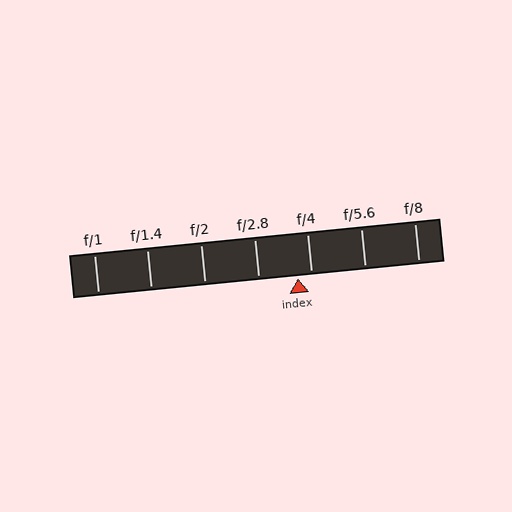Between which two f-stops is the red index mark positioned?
The index mark is between f/2.8 and f/4.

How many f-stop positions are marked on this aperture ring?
There are 7 f-stop positions marked.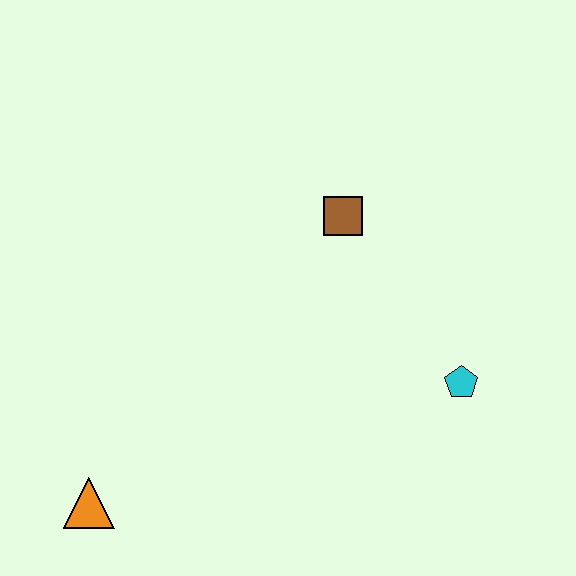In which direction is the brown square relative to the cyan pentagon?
The brown square is above the cyan pentagon.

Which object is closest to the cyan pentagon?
The brown square is closest to the cyan pentagon.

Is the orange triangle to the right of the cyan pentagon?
No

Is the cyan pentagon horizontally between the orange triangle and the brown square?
No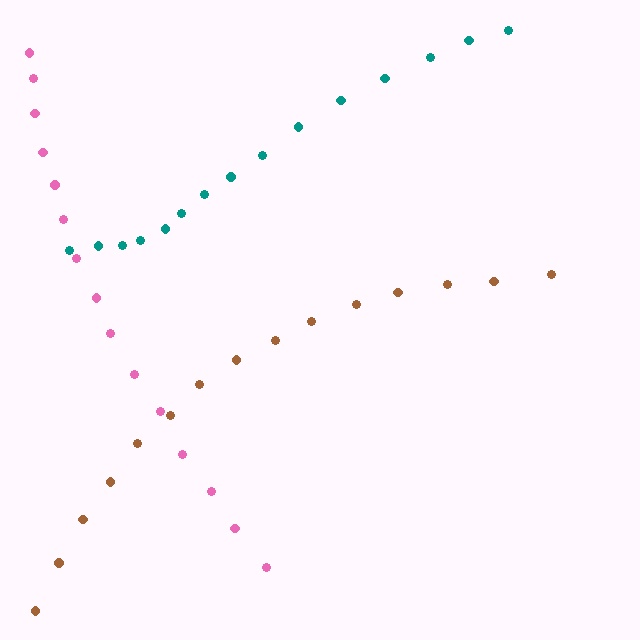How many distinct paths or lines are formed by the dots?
There are 3 distinct paths.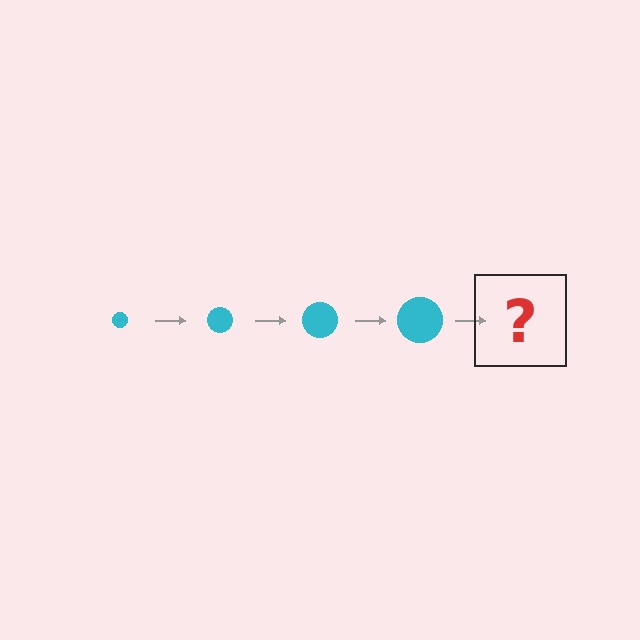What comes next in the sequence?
The next element should be a cyan circle, larger than the previous one.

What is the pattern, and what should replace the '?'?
The pattern is that the circle gets progressively larger each step. The '?' should be a cyan circle, larger than the previous one.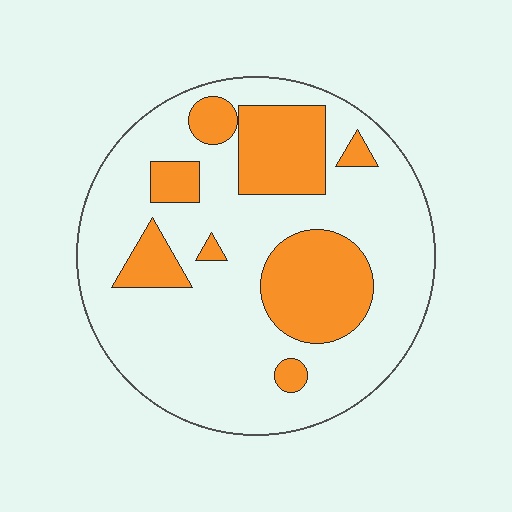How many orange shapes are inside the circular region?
8.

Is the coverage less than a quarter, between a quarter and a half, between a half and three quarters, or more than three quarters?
Between a quarter and a half.